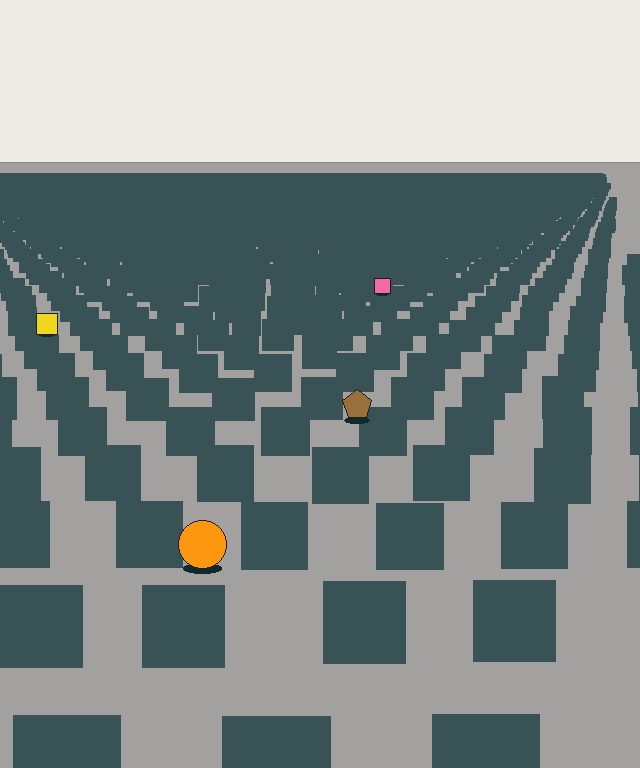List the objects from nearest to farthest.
From nearest to farthest: the orange circle, the brown pentagon, the yellow square, the pink square.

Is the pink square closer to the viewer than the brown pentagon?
No. The brown pentagon is closer — you can tell from the texture gradient: the ground texture is coarser near it.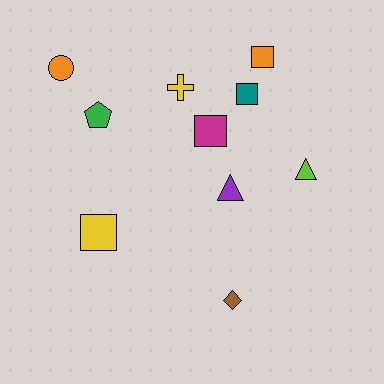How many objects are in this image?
There are 10 objects.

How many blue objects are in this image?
There are no blue objects.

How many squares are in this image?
There are 4 squares.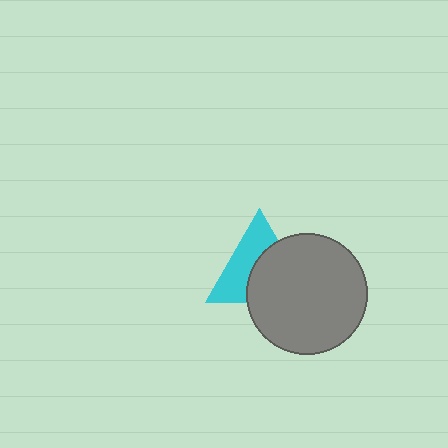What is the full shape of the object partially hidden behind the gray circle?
The partially hidden object is a cyan triangle.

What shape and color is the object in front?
The object in front is a gray circle.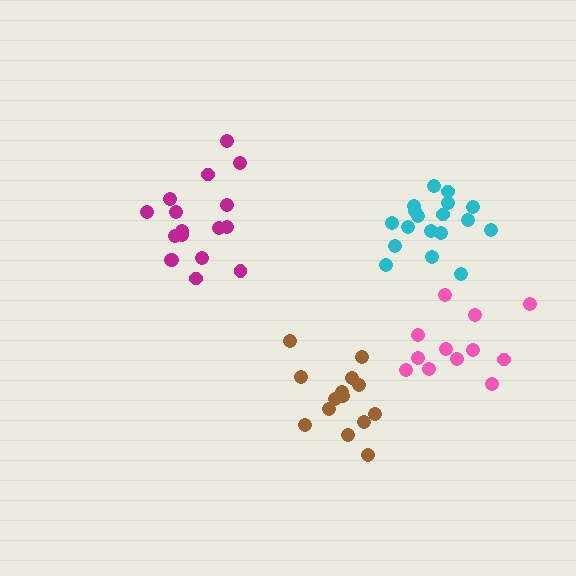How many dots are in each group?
Group 1: 17 dots, Group 2: 12 dots, Group 3: 18 dots, Group 4: 14 dots (61 total).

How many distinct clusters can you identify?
There are 4 distinct clusters.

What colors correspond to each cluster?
The clusters are colored: magenta, pink, cyan, brown.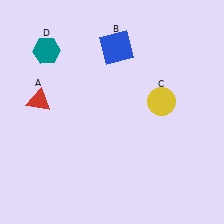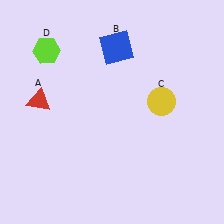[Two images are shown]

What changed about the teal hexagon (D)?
In Image 1, D is teal. In Image 2, it changed to lime.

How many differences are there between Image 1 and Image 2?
There is 1 difference between the two images.